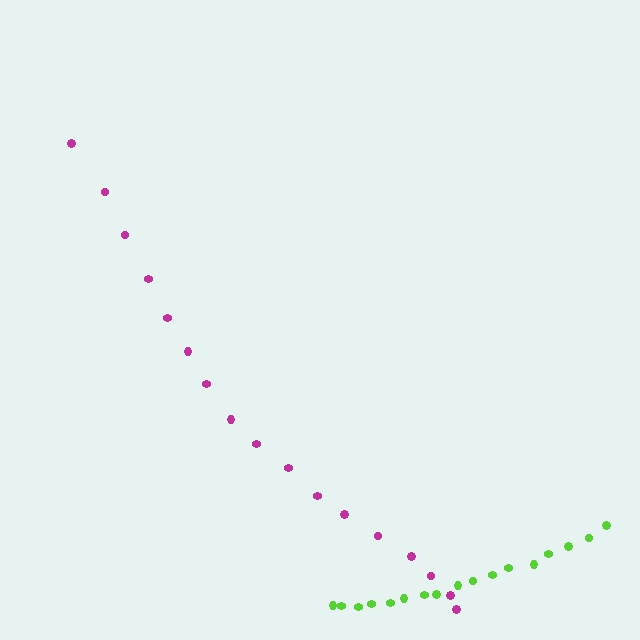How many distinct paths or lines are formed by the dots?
There are 2 distinct paths.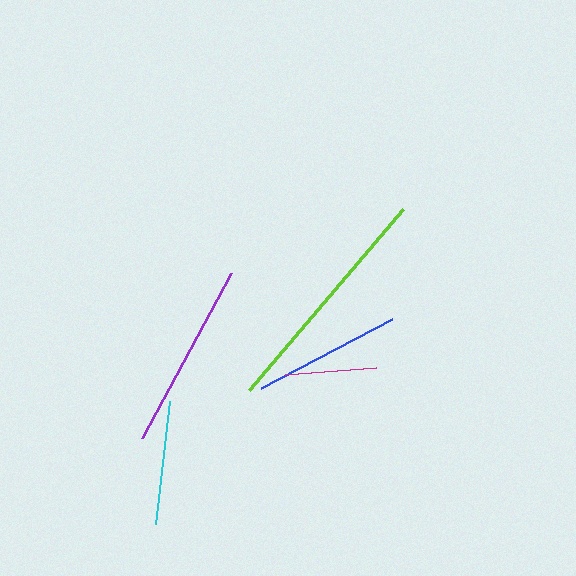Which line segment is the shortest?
The magenta line is the shortest at approximately 91 pixels.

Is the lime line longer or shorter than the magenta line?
The lime line is longer than the magenta line.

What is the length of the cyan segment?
The cyan segment is approximately 124 pixels long.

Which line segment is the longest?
The lime line is the longest at approximately 237 pixels.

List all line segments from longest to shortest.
From longest to shortest: lime, purple, blue, cyan, magenta.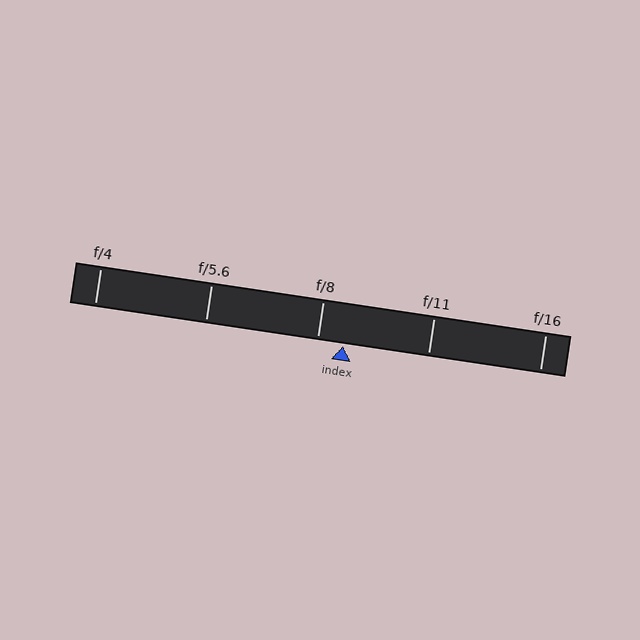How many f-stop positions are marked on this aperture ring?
There are 5 f-stop positions marked.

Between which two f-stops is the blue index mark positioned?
The index mark is between f/8 and f/11.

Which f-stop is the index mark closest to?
The index mark is closest to f/8.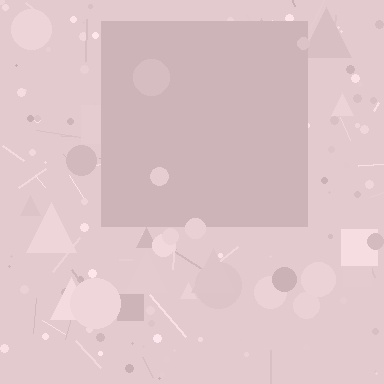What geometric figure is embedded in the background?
A square is embedded in the background.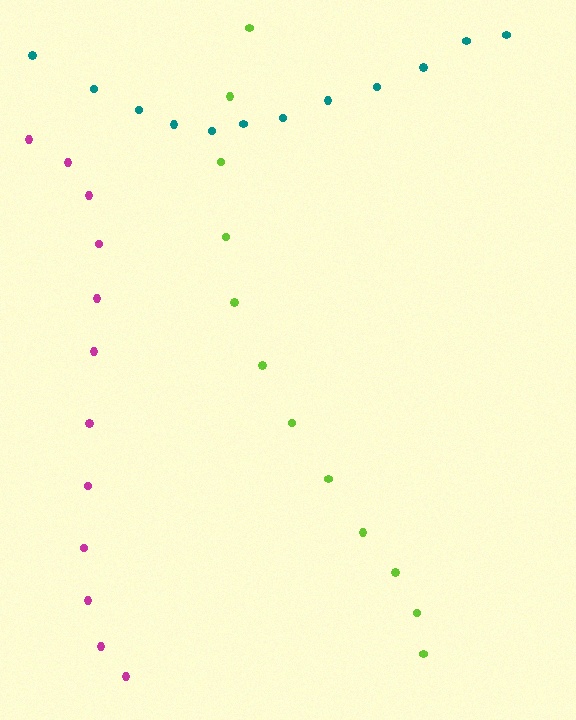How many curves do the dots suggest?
There are 3 distinct paths.